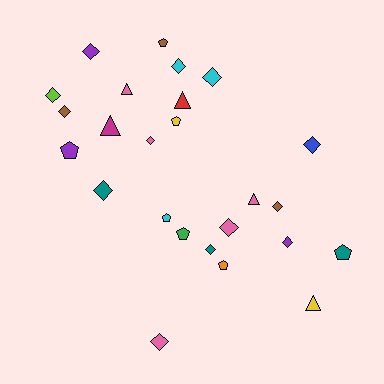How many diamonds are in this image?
There are 13 diamonds.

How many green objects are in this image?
There is 1 green object.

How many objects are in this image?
There are 25 objects.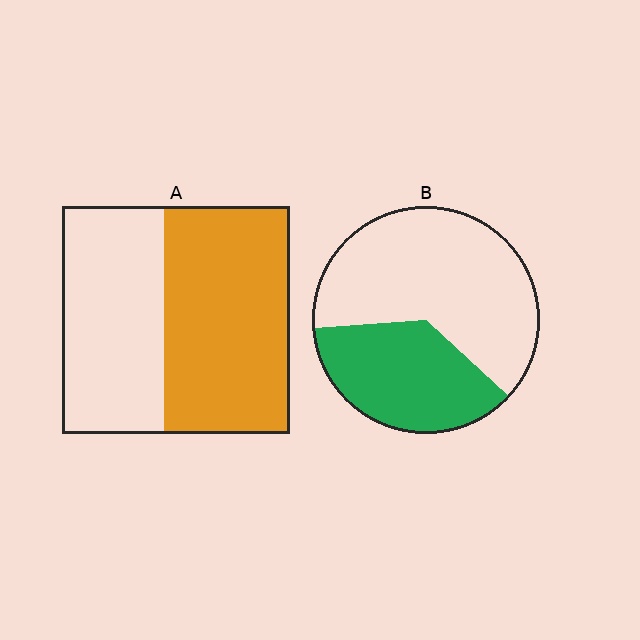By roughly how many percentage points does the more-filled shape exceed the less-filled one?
By roughly 20 percentage points (A over B).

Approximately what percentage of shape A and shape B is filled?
A is approximately 55% and B is approximately 35%.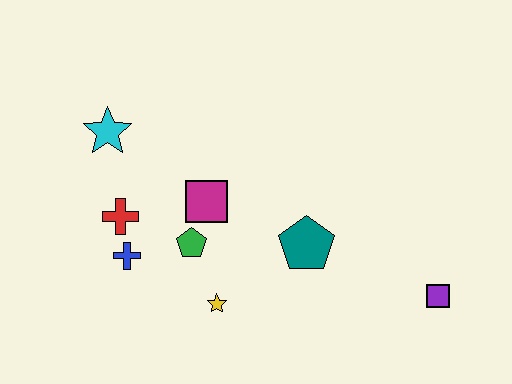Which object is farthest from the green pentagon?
The purple square is farthest from the green pentagon.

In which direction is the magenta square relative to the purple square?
The magenta square is to the left of the purple square.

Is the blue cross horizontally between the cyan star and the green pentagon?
Yes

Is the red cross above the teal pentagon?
Yes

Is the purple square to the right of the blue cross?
Yes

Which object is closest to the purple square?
The teal pentagon is closest to the purple square.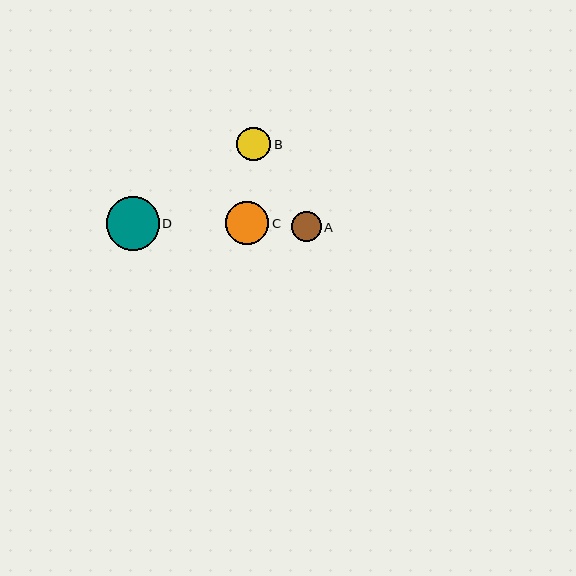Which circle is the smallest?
Circle A is the smallest with a size of approximately 30 pixels.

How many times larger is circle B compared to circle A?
Circle B is approximately 1.1 times the size of circle A.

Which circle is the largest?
Circle D is the largest with a size of approximately 53 pixels.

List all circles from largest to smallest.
From largest to smallest: D, C, B, A.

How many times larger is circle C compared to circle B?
Circle C is approximately 1.3 times the size of circle B.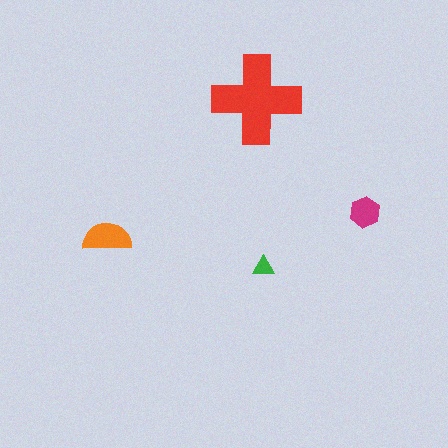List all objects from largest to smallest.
The red cross, the orange semicircle, the magenta hexagon, the green triangle.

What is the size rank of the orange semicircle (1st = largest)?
2nd.